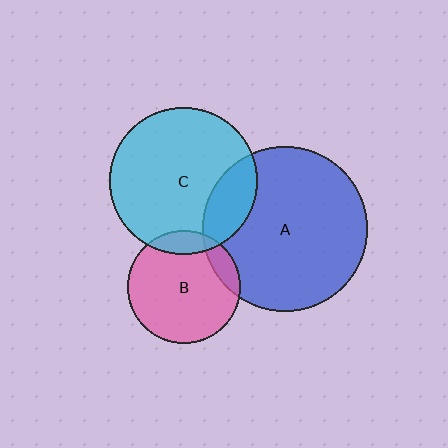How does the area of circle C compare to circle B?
Approximately 1.7 times.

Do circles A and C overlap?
Yes.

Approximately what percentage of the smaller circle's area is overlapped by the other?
Approximately 20%.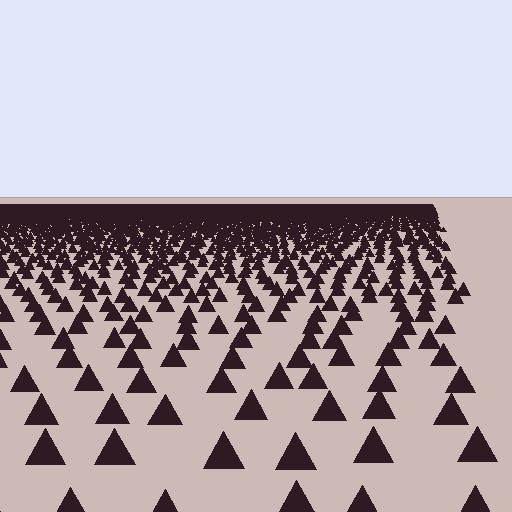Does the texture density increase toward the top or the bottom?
Density increases toward the top.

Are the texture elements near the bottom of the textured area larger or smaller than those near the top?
Larger. Near the bottom, elements are closer to the viewer and appear at a bigger on-screen size.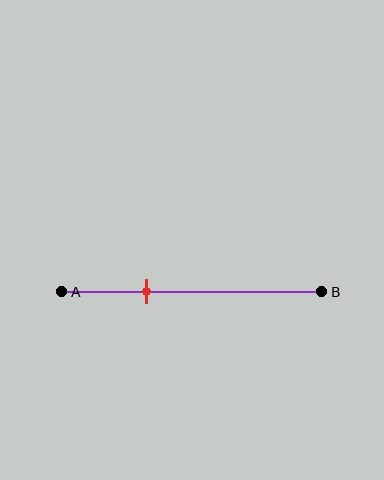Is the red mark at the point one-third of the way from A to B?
Yes, the mark is approximately at the one-third point.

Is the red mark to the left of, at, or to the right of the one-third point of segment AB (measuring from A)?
The red mark is approximately at the one-third point of segment AB.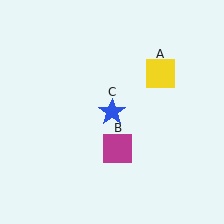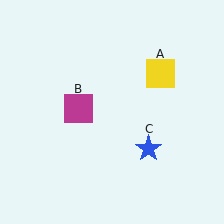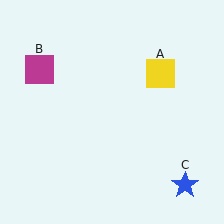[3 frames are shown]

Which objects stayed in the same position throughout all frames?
Yellow square (object A) remained stationary.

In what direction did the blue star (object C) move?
The blue star (object C) moved down and to the right.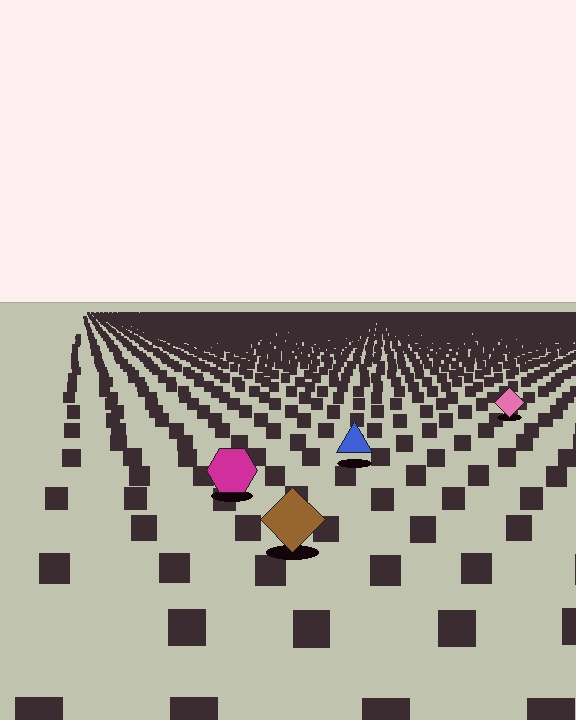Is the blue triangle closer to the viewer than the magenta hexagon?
No. The magenta hexagon is closer — you can tell from the texture gradient: the ground texture is coarser near it.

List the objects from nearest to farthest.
From nearest to farthest: the brown diamond, the magenta hexagon, the blue triangle, the pink diamond.